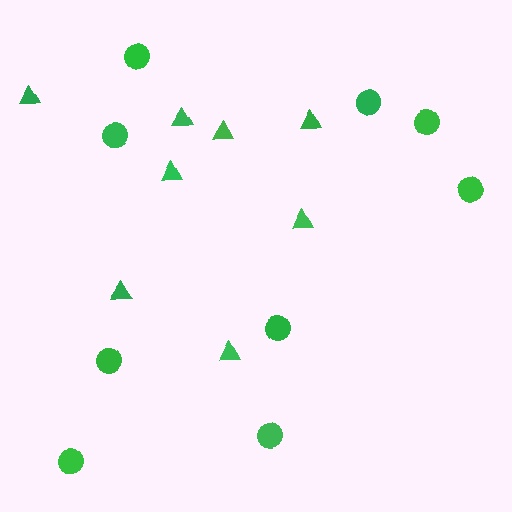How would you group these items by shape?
There are 2 groups: one group of circles (9) and one group of triangles (8).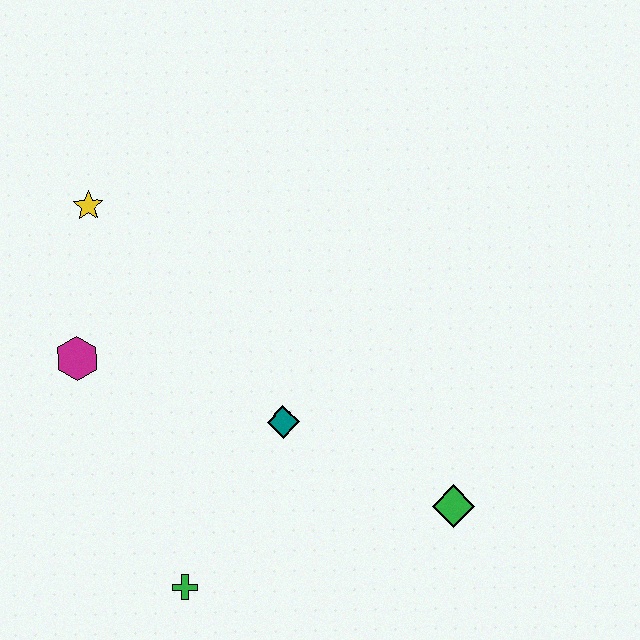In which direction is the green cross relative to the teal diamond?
The green cross is below the teal diamond.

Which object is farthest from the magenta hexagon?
The green diamond is farthest from the magenta hexagon.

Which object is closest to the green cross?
The teal diamond is closest to the green cross.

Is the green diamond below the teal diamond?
Yes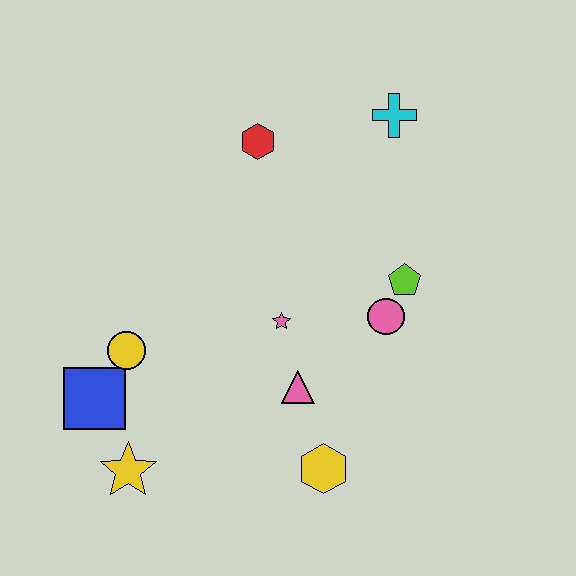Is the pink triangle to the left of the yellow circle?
No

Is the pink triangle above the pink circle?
No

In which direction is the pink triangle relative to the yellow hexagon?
The pink triangle is above the yellow hexagon.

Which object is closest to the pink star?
The pink triangle is closest to the pink star.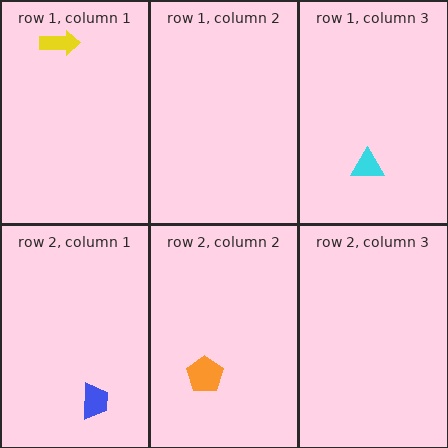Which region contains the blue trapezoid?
The row 2, column 1 region.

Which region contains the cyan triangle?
The row 1, column 3 region.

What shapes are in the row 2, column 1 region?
The blue trapezoid.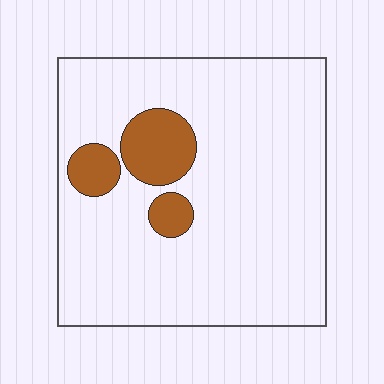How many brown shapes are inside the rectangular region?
3.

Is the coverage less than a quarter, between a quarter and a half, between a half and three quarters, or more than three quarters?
Less than a quarter.